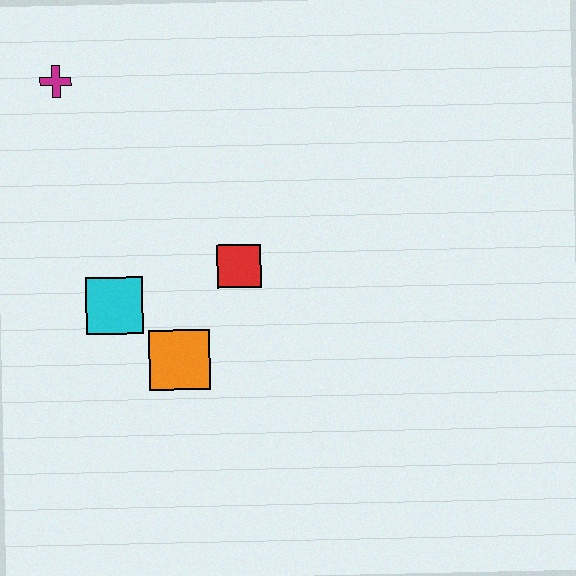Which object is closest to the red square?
The orange square is closest to the red square.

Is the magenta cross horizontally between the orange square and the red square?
No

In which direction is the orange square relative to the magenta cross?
The orange square is below the magenta cross.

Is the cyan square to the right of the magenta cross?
Yes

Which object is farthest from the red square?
The magenta cross is farthest from the red square.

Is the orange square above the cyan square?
No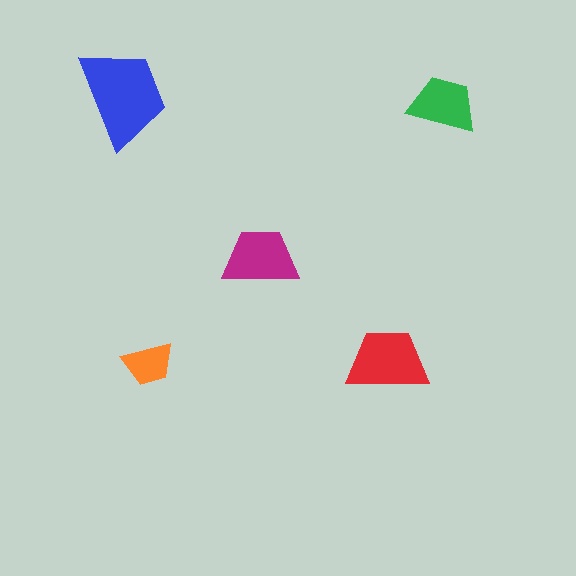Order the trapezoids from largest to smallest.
the blue one, the red one, the magenta one, the green one, the orange one.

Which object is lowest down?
The orange trapezoid is bottommost.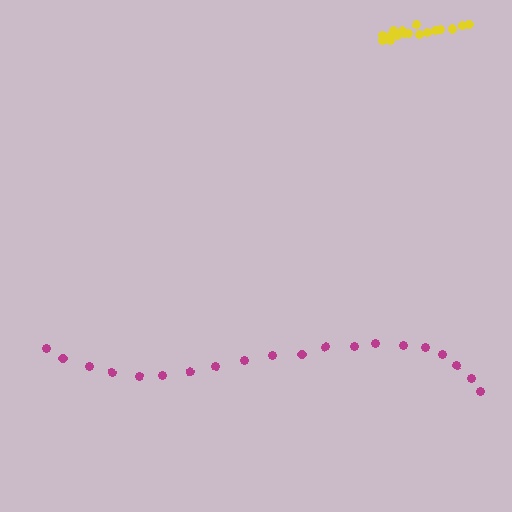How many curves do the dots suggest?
There are 2 distinct paths.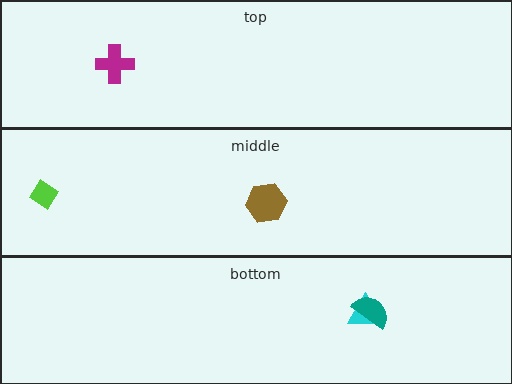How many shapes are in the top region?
1.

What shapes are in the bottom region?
The cyan triangle, the teal semicircle.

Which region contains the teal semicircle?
The bottom region.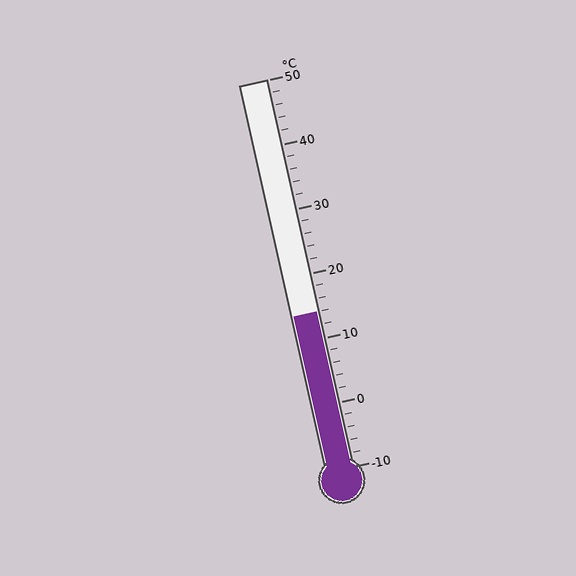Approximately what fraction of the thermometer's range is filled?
The thermometer is filled to approximately 40% of its range.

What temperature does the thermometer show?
The thermometer shows approximately 14°C.